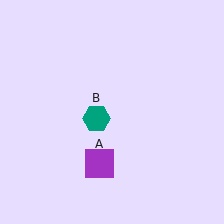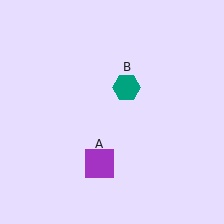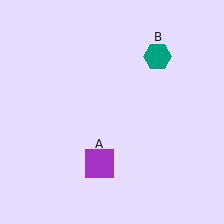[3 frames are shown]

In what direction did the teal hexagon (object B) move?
The teal hexagon (object B) moved up and to the right.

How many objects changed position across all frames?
1 object changed position: teal hexagon (object B).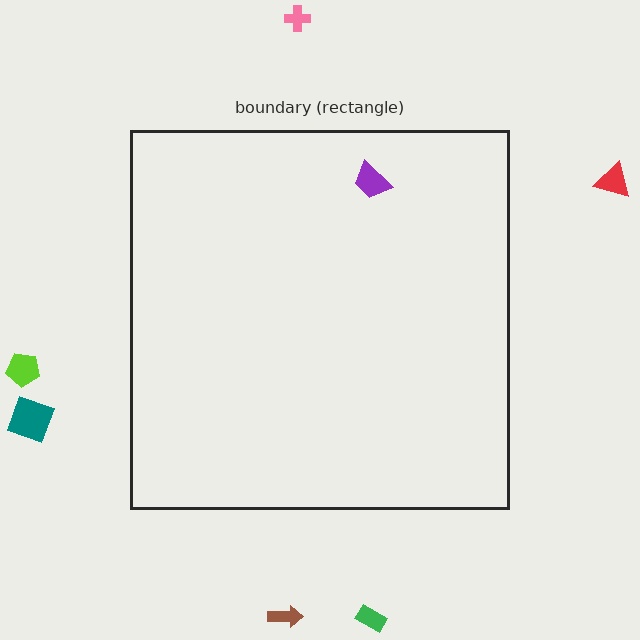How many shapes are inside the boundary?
1 inside, 6 outside.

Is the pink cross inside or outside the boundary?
Outside.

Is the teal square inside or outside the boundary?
Outside.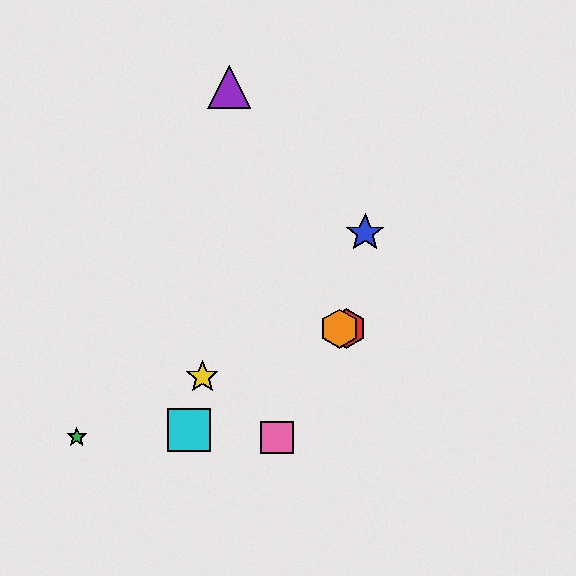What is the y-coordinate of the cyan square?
The cyan square is at y≈430.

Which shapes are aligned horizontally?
The red hexagon, the orange hexagon are aligned horizontally.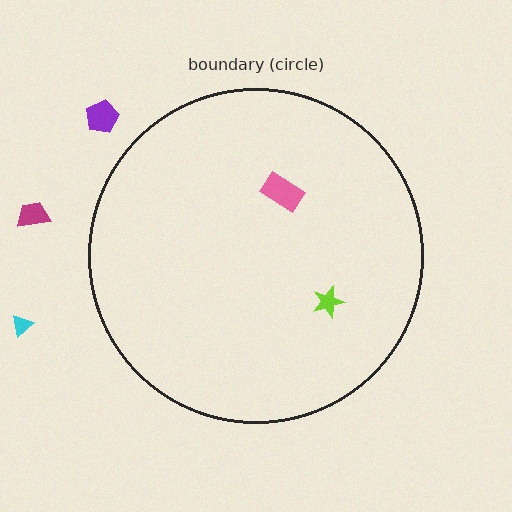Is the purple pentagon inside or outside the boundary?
Outside.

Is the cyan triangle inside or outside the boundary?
Outside.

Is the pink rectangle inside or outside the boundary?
Inside.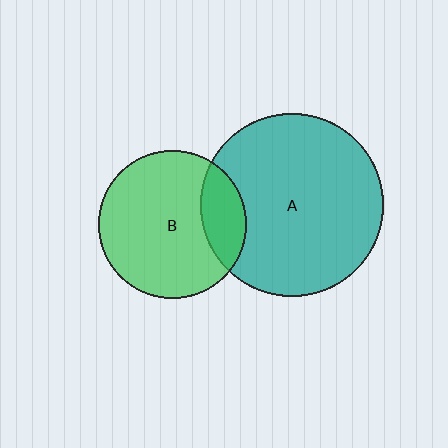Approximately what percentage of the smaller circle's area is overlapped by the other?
Approximately 20%.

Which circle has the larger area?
Circle A (teal).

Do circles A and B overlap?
Yes.